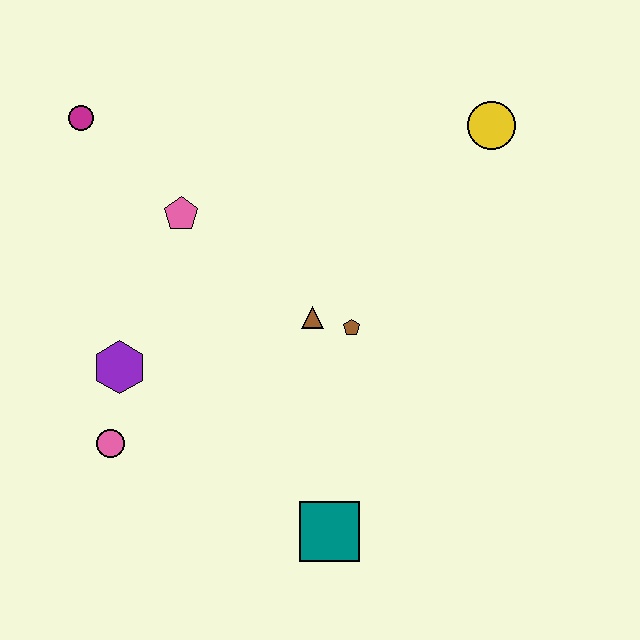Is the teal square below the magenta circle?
Yes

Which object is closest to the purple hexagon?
The pink circle is closest to the purple hexagon.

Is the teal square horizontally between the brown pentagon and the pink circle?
Yes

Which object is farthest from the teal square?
The magenta circle is farthest from the teal square.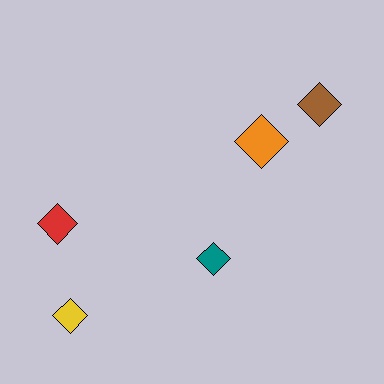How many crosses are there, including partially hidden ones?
There are no crosses.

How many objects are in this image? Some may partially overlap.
There are 5 objects.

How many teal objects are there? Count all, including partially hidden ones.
There is 1 teal object.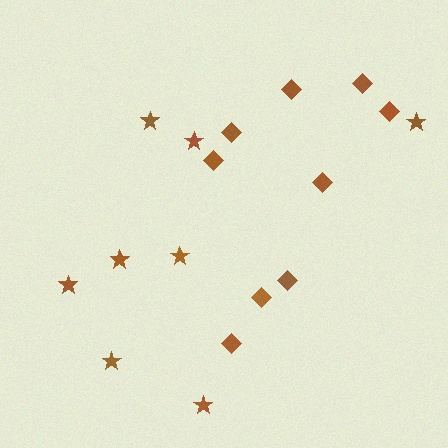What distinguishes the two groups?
There are 2 groups: one group of diamonds (9) and one group of stars (8).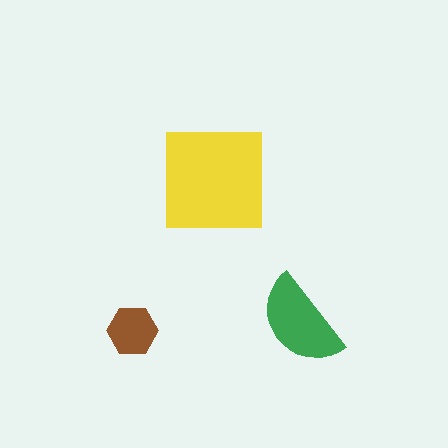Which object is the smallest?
The brown hexagon.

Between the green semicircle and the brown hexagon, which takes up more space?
The green semicircle.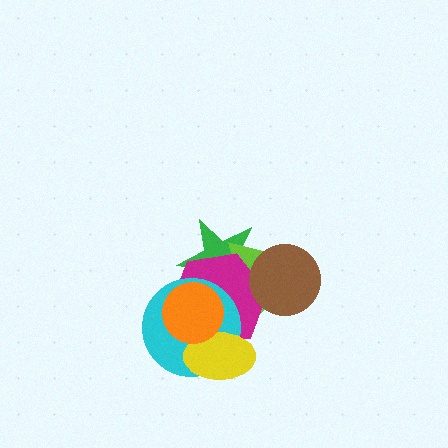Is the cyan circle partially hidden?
Yes, it is partially covered by another shape.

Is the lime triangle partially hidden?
Yes, it is partially covered by another shape.